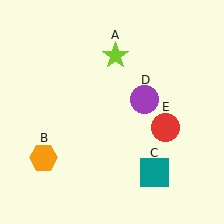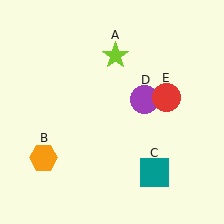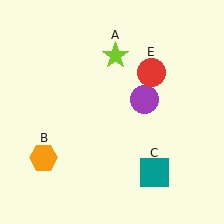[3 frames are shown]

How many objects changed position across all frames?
1 object changed position: red circle (object E).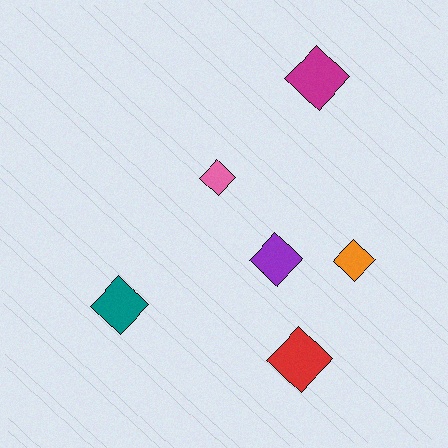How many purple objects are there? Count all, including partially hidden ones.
There is 1 purple object.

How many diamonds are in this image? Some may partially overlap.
There are 6 diamonds.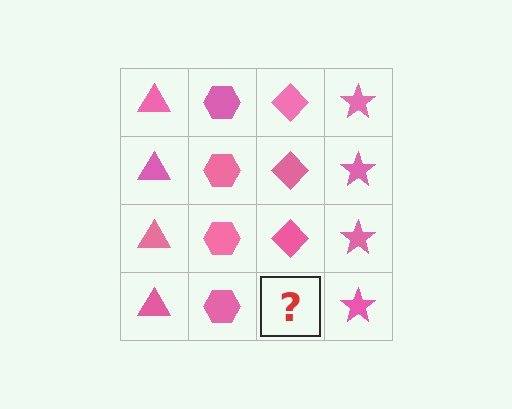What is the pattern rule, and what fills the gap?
The rule is that each column has a consistent shape. The gap should be filled with a pink diamond.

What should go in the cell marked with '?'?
The missing cell should contain a pink diamond.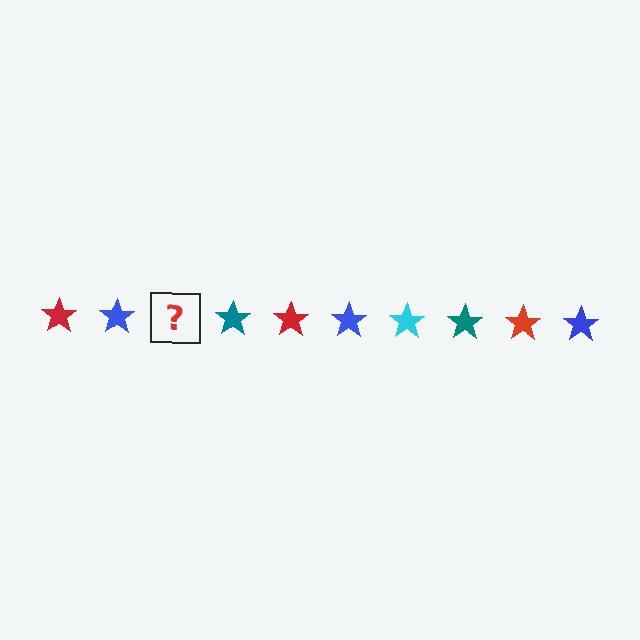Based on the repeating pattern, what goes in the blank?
The blank should be a cyan star.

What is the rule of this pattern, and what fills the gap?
The rule is that the pattern cycles through red, blue, cyan, teal stars. The gap should be filled with a cyan star.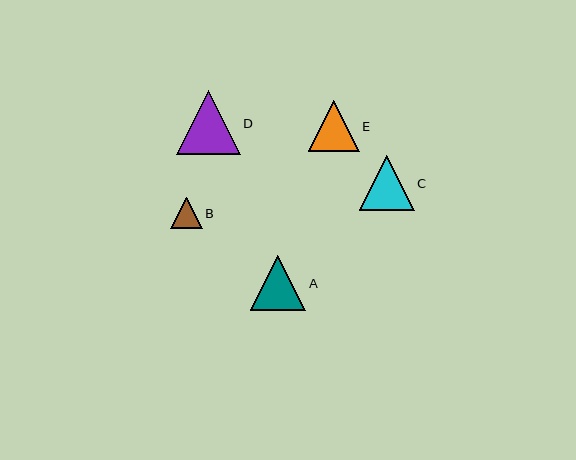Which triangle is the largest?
Triangle D is the largest with a size of approximately 64 pixels.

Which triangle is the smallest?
Triangle B is the smallest with a size of approximately 32 pixels.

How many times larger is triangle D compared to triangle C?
Triangle D is approximately 1.2 times the size of triangle C.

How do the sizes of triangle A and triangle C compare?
Triangle A and triangle C are approximately the same size.